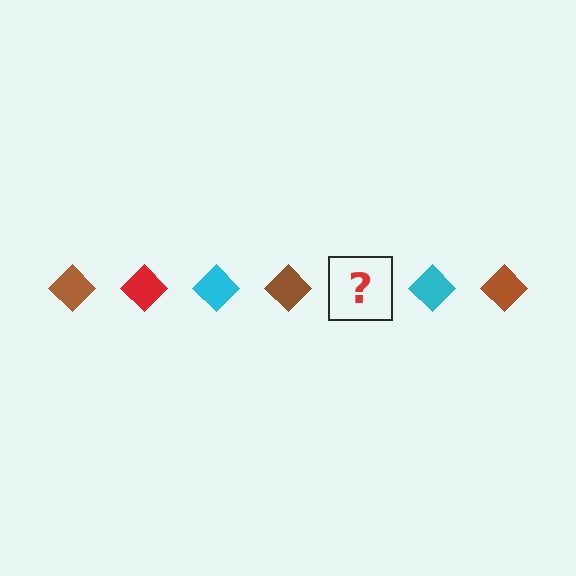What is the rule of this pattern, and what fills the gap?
The rule is that the pattern cycles through brown, red, cyan diamonds. The gap should be filled with a red diamond.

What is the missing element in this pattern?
The missing element is a red diamond.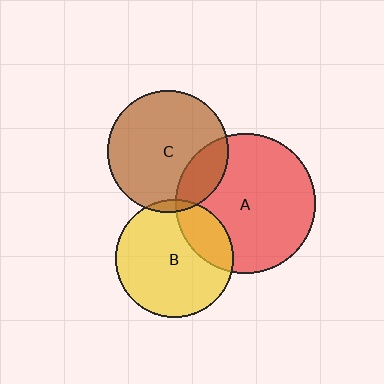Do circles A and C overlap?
Yes.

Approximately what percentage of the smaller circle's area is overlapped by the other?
Approximately 20%.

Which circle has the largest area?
Circle A (red).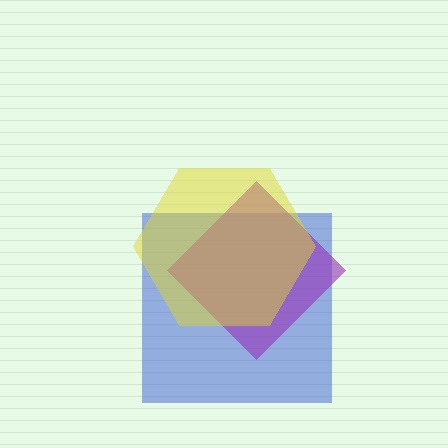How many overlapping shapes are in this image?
There are 3 overlapping shapes in the image.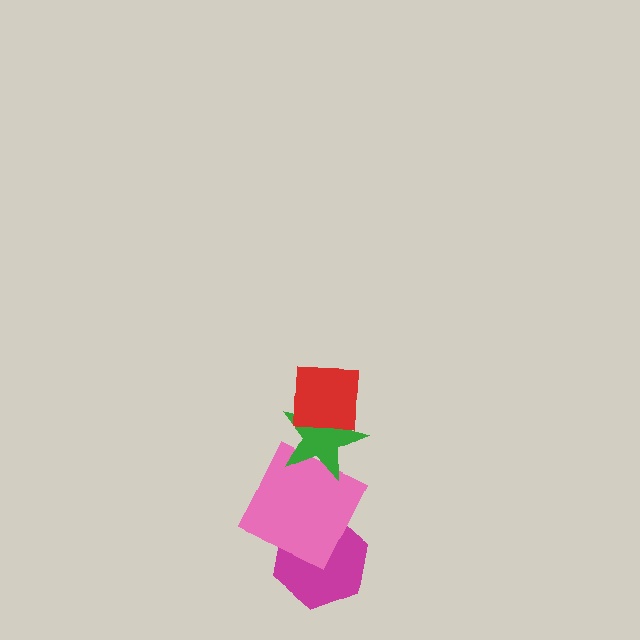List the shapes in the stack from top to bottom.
From top to bottom: the red square, the green star, the pink square, the magenta hexagon.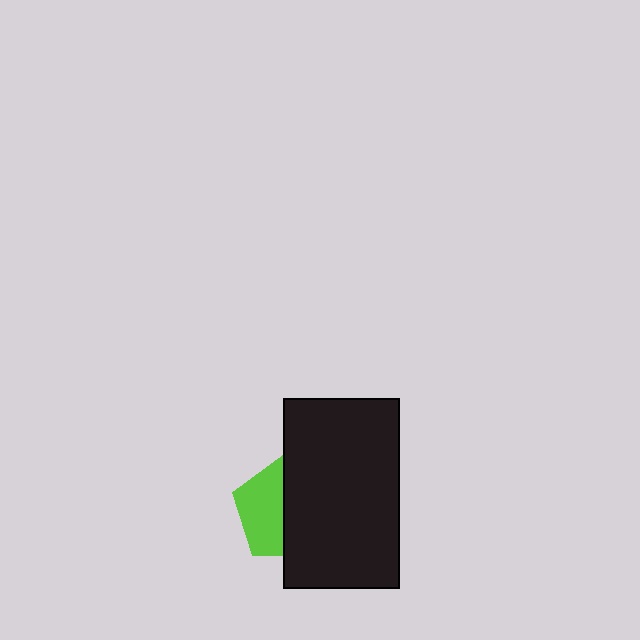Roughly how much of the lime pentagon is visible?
About half of it is visible (roughly 47%).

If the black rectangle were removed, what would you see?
You would see the complete lime pentagon.